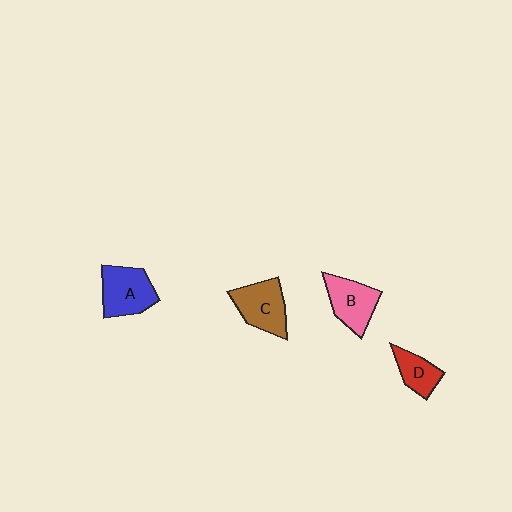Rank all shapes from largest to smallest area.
From largest to smallest: A (blue), C (brown), B (pink), D (red).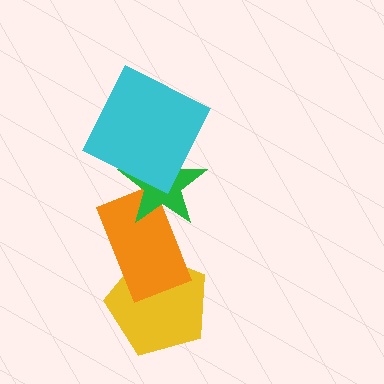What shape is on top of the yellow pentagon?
The orange rectangle is on top of the yellow pentagon.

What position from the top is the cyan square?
The cyan square is 1st from the top.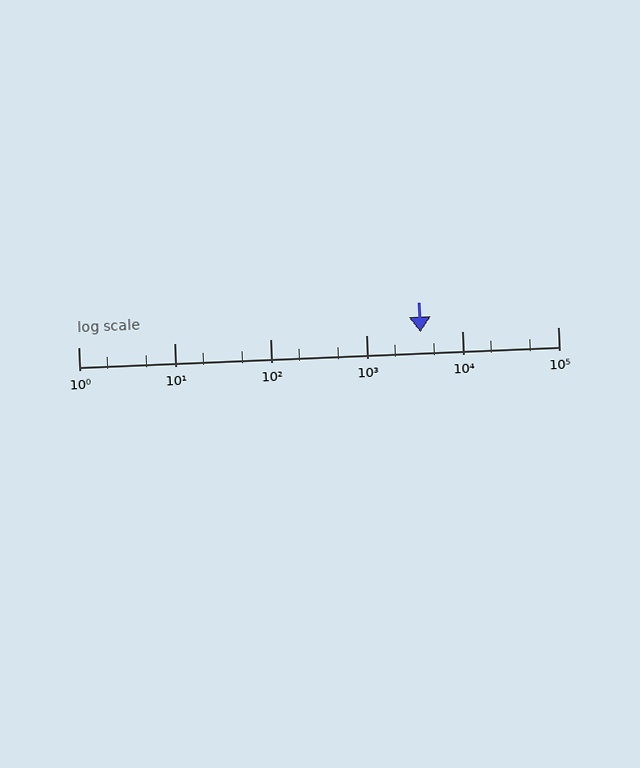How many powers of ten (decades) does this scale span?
The scale spans 5 decades, from 1 to 100000.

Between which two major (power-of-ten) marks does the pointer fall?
The pointer is between 1000 and 10000.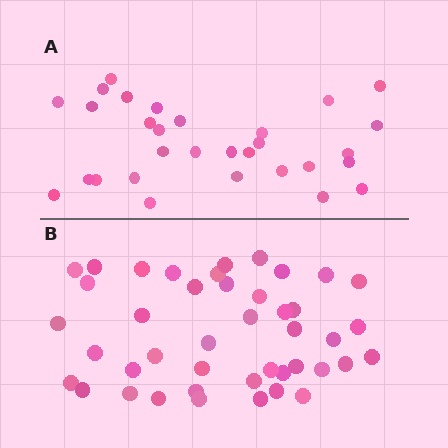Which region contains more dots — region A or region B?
Region B (the bottom region) has more dots.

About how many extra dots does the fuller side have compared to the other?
Region B has approximately 15 more dots than region A.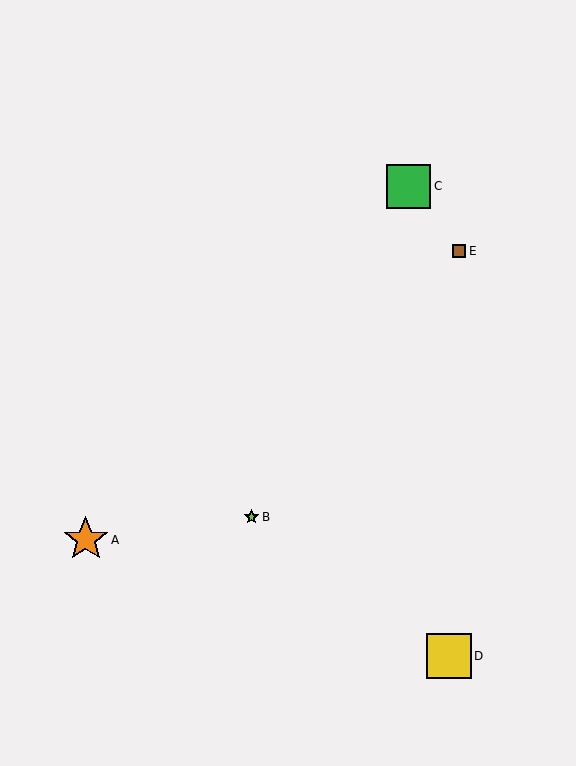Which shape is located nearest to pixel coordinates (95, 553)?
The orange star (labeled A) at (86, 540) is nearest to that location.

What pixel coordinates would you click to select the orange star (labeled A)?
Click at (86, 540) to select the orange star A.